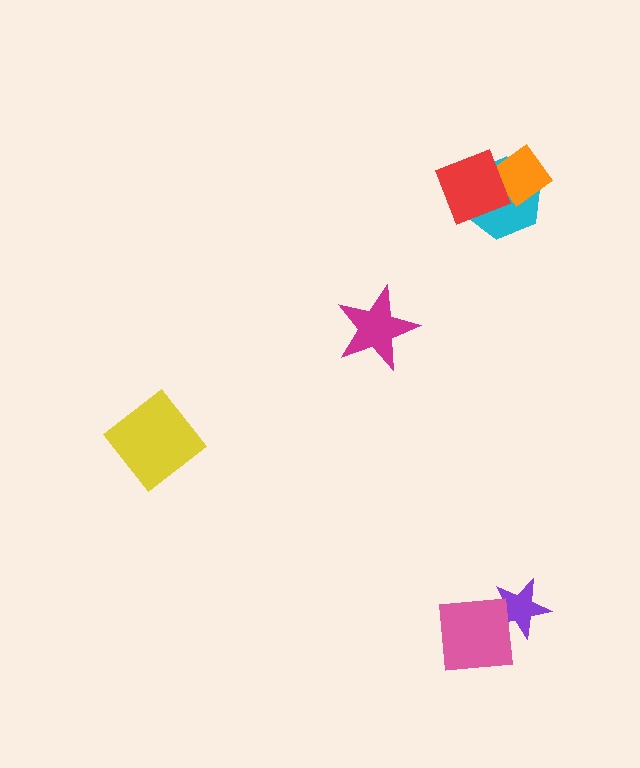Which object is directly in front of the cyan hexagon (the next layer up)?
The orange diamond is directly in front of the cyan hexagon.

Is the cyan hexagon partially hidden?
Yes, it is partially covered by another shape.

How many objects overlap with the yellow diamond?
0 objects overlap with the yellow diamond.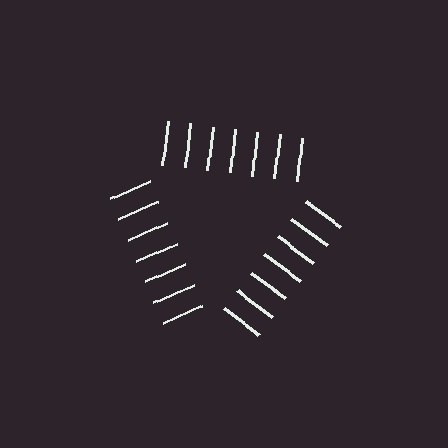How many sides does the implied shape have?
3 sides — the line-ends trace a triangle.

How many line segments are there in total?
21 — 7 along each of the 3 edges.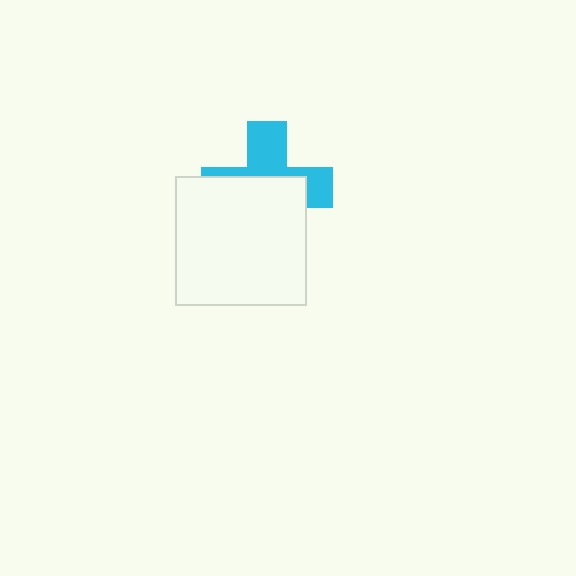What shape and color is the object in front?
The object in front is a white rectangle.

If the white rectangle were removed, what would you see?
You would see the complete cyan cross.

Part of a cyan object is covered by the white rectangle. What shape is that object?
It is a cross.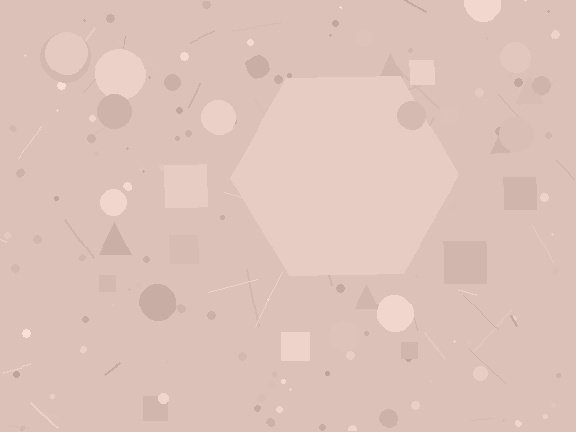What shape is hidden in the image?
A hexagon is hidden in the image.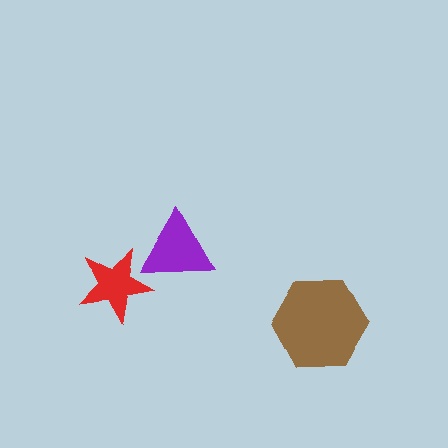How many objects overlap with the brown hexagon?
0 objects overlap with the brown hexagon.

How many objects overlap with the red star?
1 object overlaps with the red star.